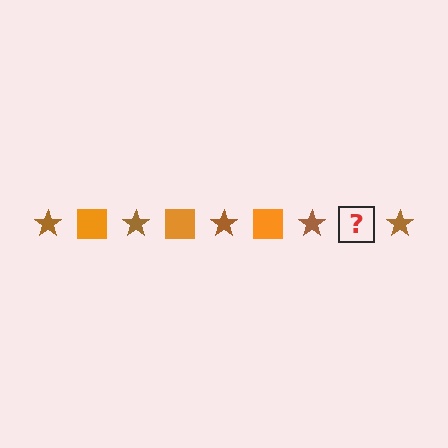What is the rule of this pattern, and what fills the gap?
The rule is that the pattern alternates between brown star and orange square. The gap should be filled with an orange square.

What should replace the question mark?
The question mark should be replaced with an orange square.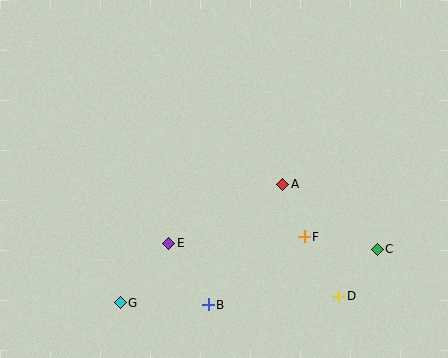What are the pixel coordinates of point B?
Point B is at (208, 305).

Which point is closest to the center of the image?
Point A at (283, 184) is closest to the center.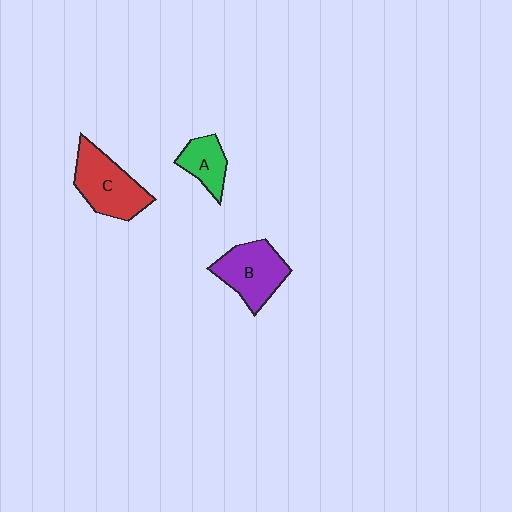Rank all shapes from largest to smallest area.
From largest to smallest: C (red), B (purple), A (green).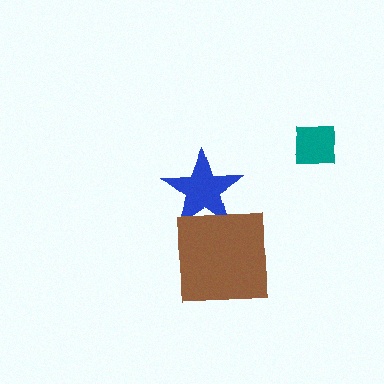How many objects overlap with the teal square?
0 objects overlap with the teal square.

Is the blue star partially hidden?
Yes, it is partially covered by another shape.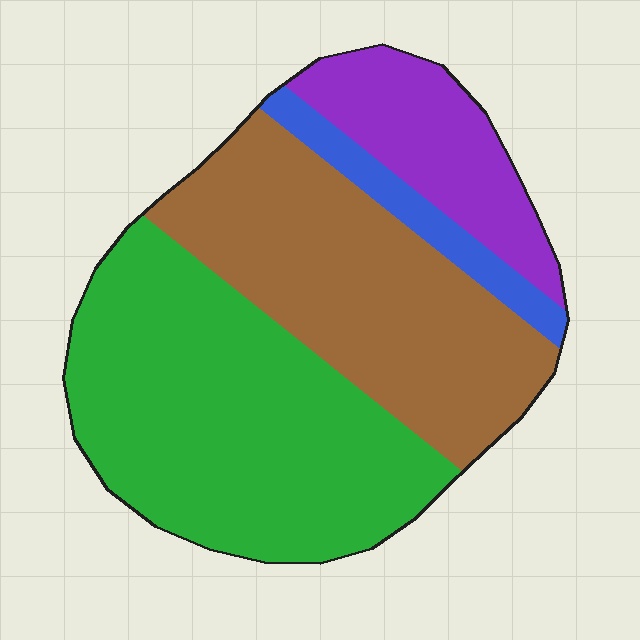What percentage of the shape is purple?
Purple takes up about one sixth (1/6) of the shape.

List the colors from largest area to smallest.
From largest to smallest: green, brown, purple, blue.